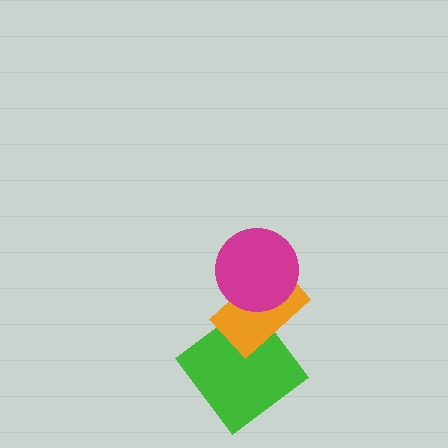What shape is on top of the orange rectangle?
The magenta circle is on top of the orange rectangle.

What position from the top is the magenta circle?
The magenta circle is 1st from the top.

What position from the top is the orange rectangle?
The orange rectangle is 2nd from the top.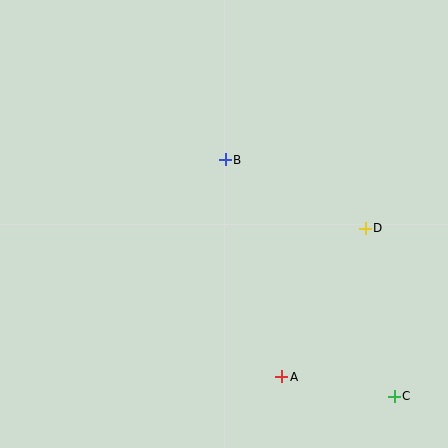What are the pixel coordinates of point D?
Point D is at (365, 228).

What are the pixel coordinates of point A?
Point A is at (282, 377).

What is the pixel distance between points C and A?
The distance between C and A is 114 pixels.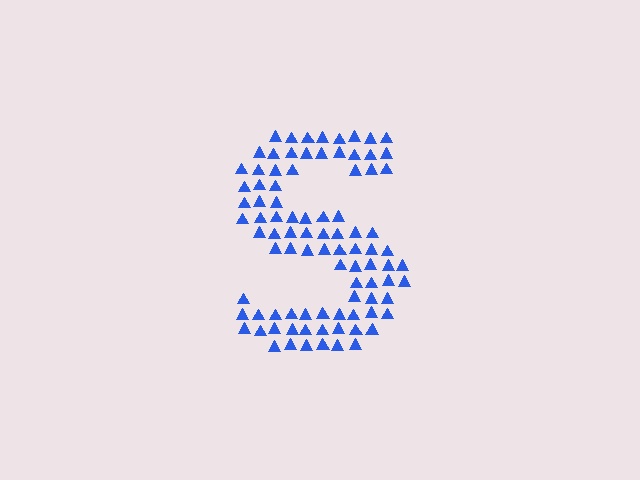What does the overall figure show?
The overall figure shows the letter S.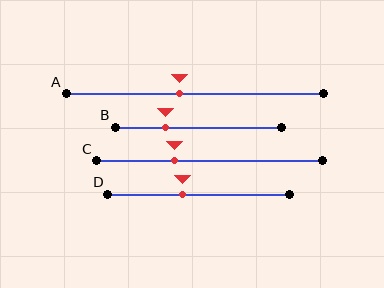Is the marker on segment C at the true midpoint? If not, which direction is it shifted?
No, the marker on segment C is shifted to the left by about 15% of the segment length.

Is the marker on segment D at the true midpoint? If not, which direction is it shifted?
No, the marker on segment D is shifted to the left by about 9% of the segment length.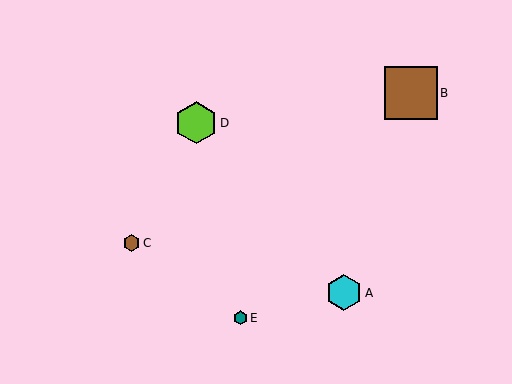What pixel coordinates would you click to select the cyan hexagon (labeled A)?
Click at (344, 293) to select the cyan hexagon A.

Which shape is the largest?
The brown square (labeled B) is the largest.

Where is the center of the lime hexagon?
The center of the lime hexagon is at (196, 123).